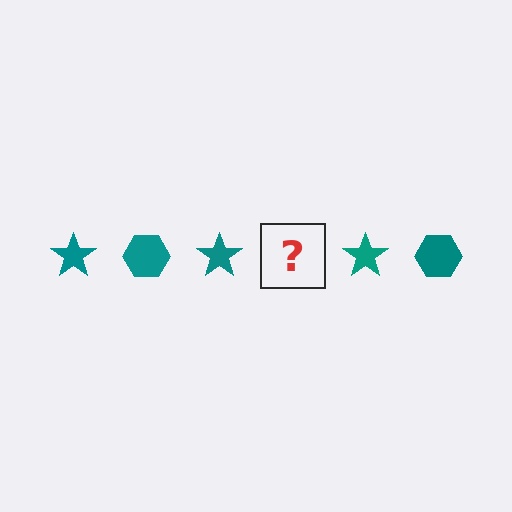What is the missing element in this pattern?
The missing element is a teal hexagon.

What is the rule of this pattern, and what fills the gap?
The rule is that the pattern cycles through star, hexagon shapes in teal. The gap should be filled with a teal hexagon.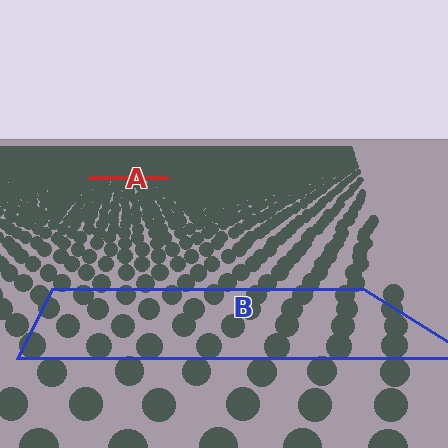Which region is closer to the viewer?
Region B is closer. The texture elements there are larger and more spread out.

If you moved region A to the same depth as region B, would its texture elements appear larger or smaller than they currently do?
They would appear larger. At a closer depth, the same texture elements are projected at a bigger on-screen size.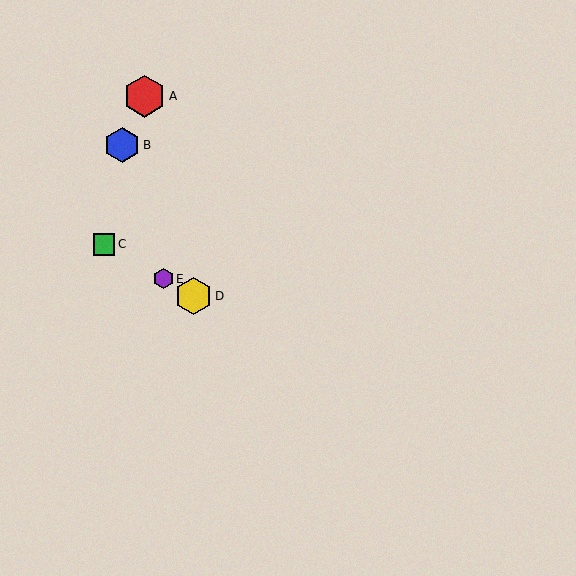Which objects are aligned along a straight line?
Objects C, D, E are aligned along a straight line.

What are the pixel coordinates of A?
Object A is at (144, 96).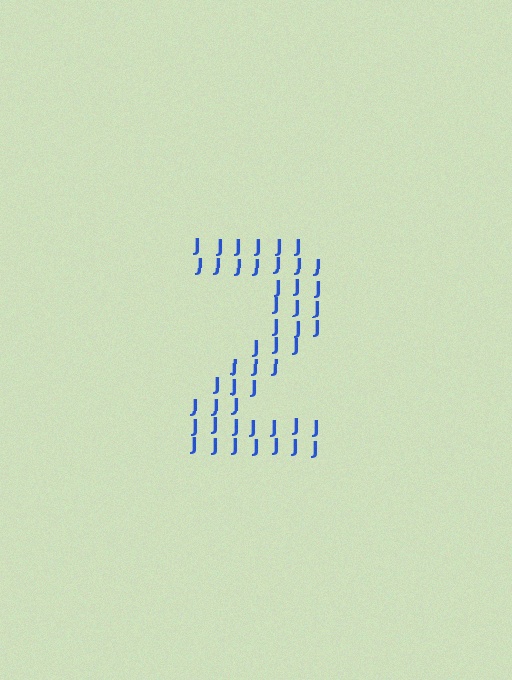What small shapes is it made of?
It is made of small letter J's.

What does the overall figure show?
The overall figure shows the digit 2.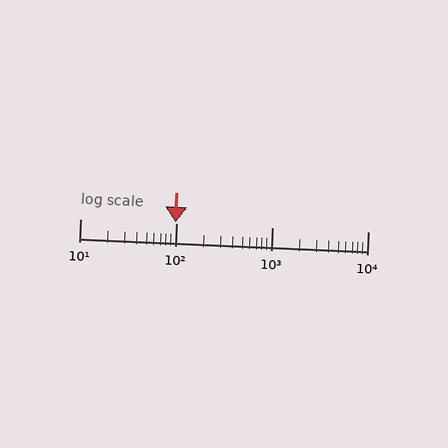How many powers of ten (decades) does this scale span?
The scale spans 3 decades, from 10 to 10000.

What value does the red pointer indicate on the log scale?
The pointer indicates approximately 99.